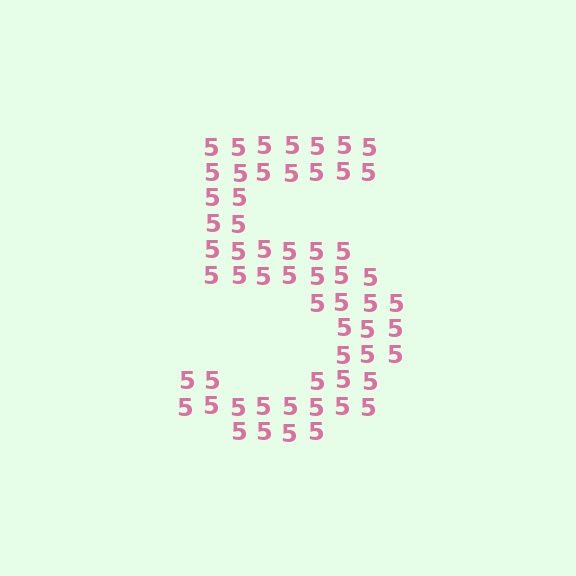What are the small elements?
The small elements are digit 5's.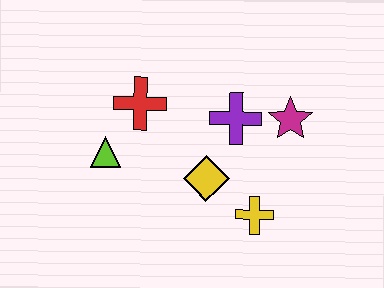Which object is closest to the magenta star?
The purple cross is closest to the magenta star.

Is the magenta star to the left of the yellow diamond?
No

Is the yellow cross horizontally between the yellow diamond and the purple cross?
No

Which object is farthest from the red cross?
The yellow cross is farthest from the red cross.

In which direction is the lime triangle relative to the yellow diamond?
The lime triangle is to the left of the yellow diamond.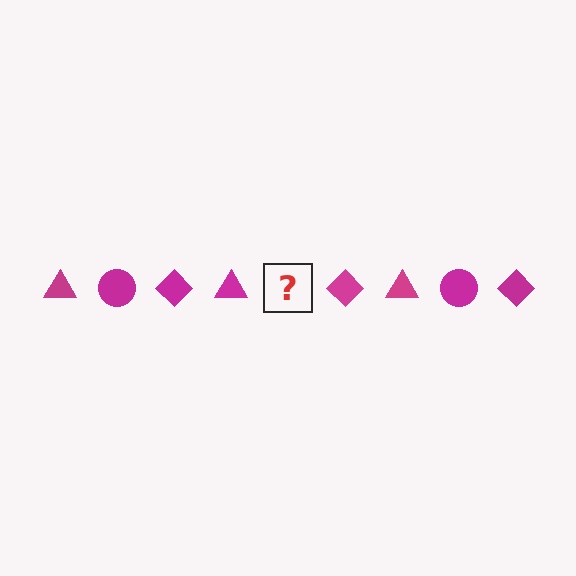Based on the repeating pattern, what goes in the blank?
The blank should be a magenta circle.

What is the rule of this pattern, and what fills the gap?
The rule is that the pattern cycles through triangle, circle, diamond shapes in magenta. The gap should be filled with a magenta circle.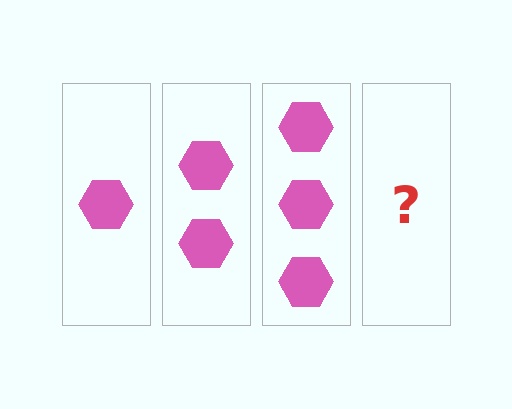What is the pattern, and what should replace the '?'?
The pattern is that each step adds one more hexagon. The '?' should be 4 hexagons.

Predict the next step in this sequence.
The next step is 4 hexagons.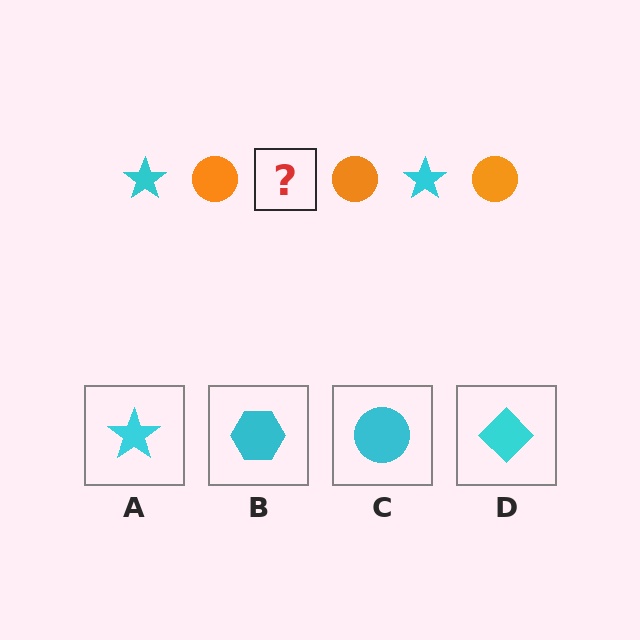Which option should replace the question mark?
Option A.